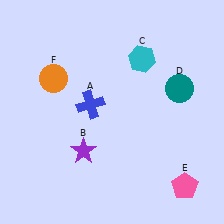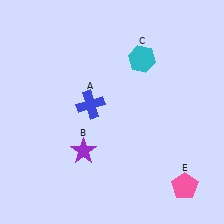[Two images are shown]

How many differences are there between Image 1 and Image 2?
There are 2 differences between the two images.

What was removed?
The teal circle (D), the orange circle (F) were removed in Image 2.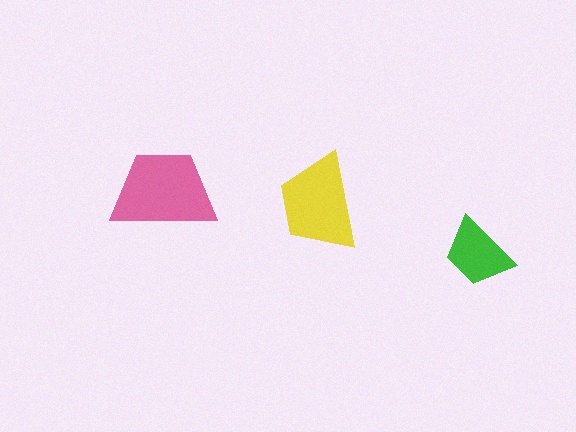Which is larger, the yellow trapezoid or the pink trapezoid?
The pink one.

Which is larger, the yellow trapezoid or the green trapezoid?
The yellow one.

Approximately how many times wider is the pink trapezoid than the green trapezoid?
About 1.5 times wider.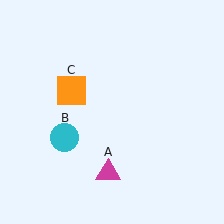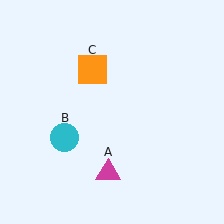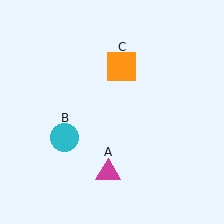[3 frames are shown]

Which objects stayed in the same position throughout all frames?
Magenta triangle (object A) and cyan circle (object B) remained stationary.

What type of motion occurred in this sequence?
The orange square (object C) rotated clockwise around the center of the scene.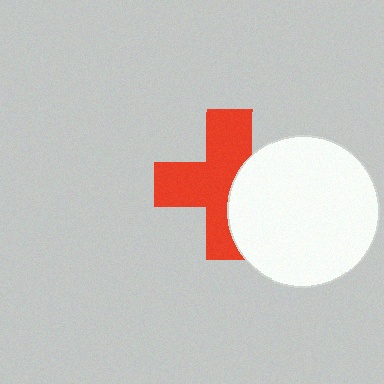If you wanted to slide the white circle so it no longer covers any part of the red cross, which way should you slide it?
Slide it right — that is the most direct way to separate the two shapes.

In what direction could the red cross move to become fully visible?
The red cross could move left. That would shift it out from behind the white circle entirely.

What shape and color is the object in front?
The object in front is a white circle.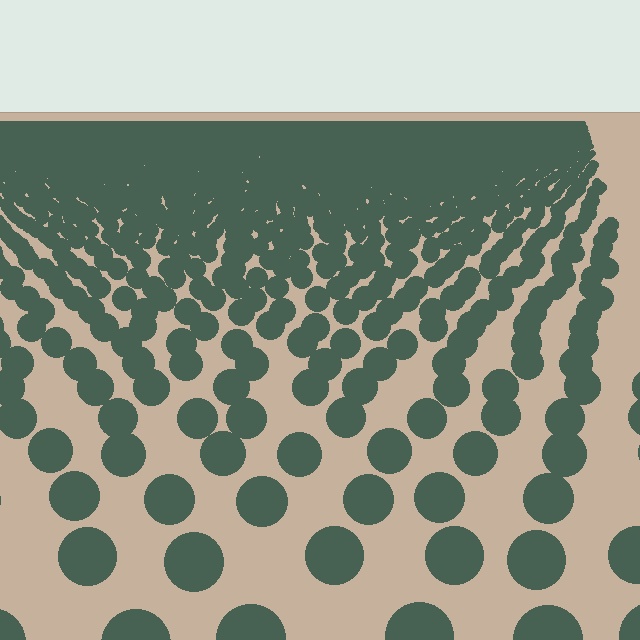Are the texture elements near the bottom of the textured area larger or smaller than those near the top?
Larger. Near the bottom, elements are closer to the viewer and appear at a bigger on-screen size.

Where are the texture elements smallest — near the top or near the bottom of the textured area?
Near the top.